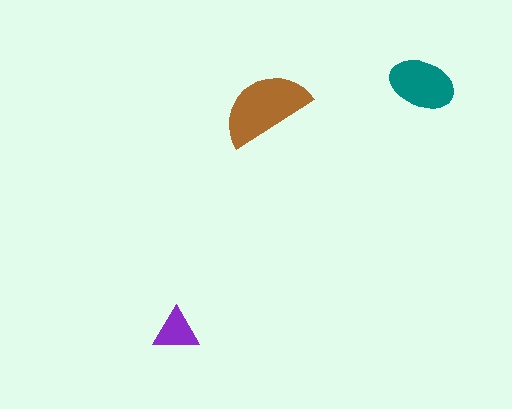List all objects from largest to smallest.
The brown semicircle, the teal ellipse, the purple triangle.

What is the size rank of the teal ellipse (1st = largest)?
2nd.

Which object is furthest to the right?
The teal ellipse is rightmost.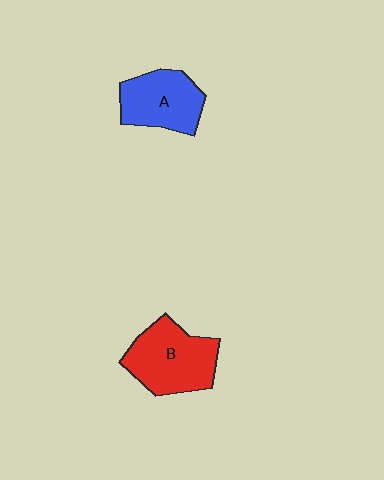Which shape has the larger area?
Shape B (red).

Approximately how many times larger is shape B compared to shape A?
Approximately 1.2 times.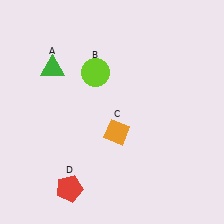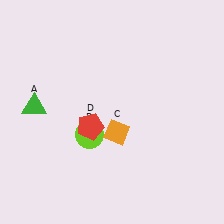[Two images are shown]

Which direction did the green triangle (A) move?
The green triangle (A) moved down.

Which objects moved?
The objects that moved are: the green triangle (A), the lime circle (B), the red pentagon (D).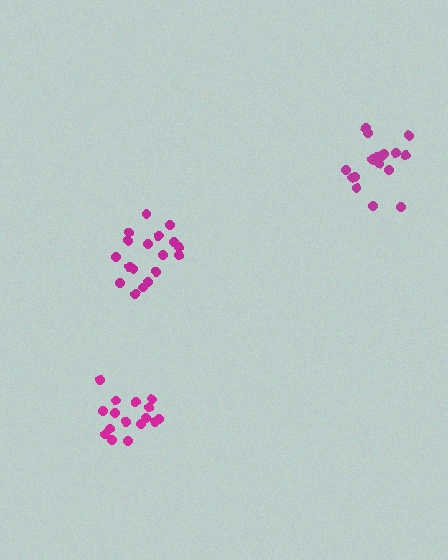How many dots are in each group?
Group 1: 19 dots, Group 2: 18 dots, Group 3: 16 dots (53 total).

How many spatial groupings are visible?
There are 3 spatial groupings.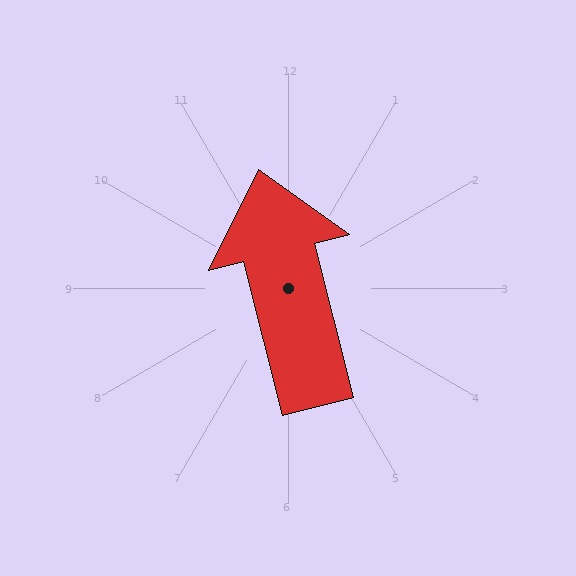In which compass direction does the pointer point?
North.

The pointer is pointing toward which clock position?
Roughly 12 o'clock.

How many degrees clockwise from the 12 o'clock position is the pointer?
Approximately 346 degrees.